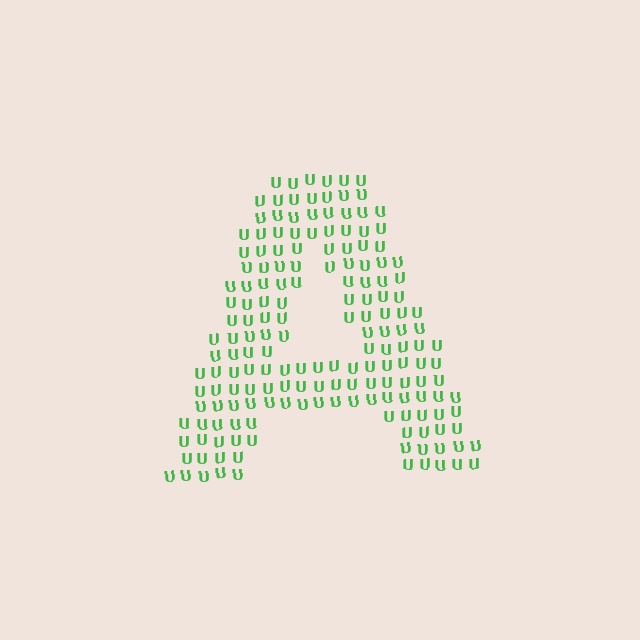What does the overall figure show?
The overall figure shows the letter A.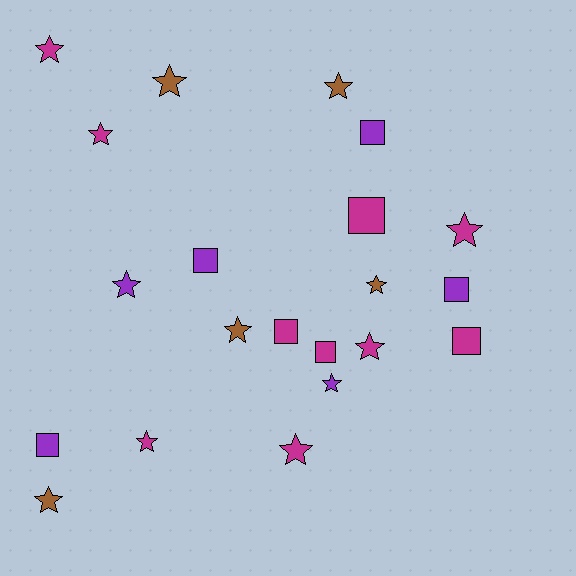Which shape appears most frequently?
Star, with 13 objects.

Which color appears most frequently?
Magenta, with 10 objects.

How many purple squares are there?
There are 4 purple squares.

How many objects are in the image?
There are 21 objects.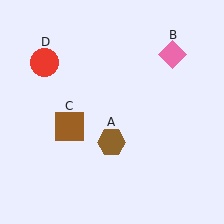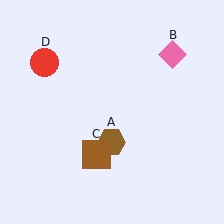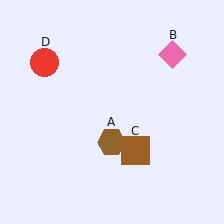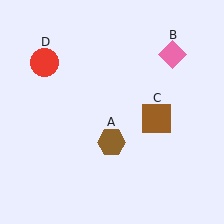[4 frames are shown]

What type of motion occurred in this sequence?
The brown square (object C) rotated counterclockwise around the center of the scene.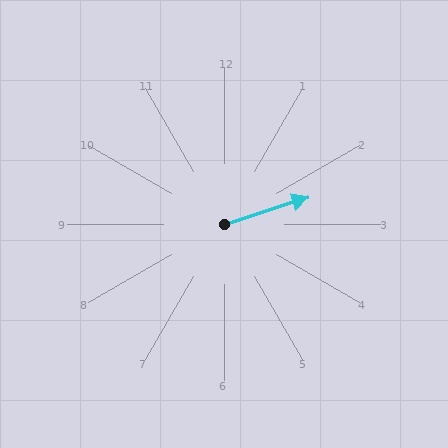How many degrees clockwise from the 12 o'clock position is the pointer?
Approximately 72 degrees.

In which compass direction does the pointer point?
East.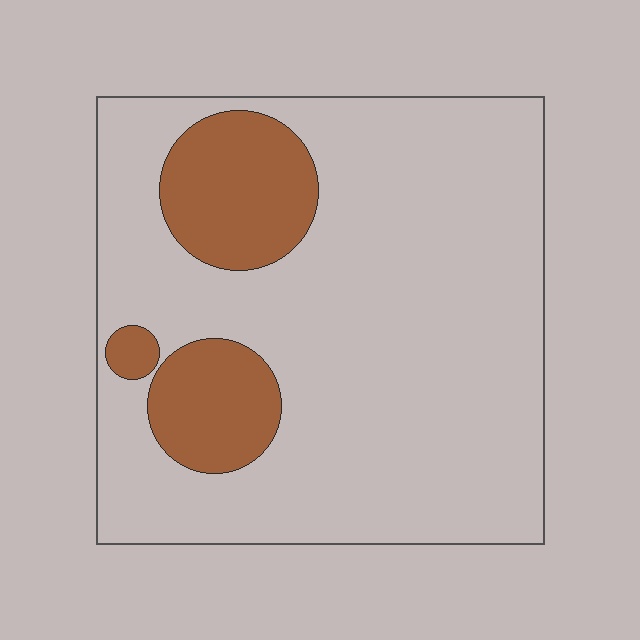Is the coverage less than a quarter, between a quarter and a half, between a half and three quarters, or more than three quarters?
Less than a quarter.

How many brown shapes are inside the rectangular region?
3.